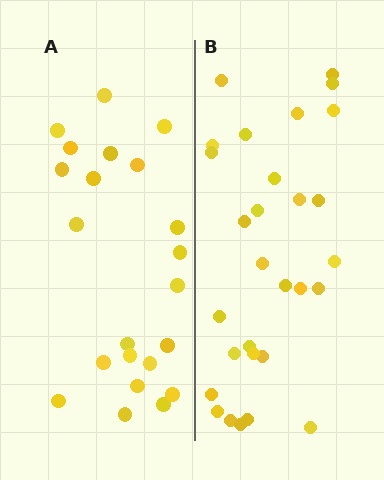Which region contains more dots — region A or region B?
Region B (the right region) has more dots.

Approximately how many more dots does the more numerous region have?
Region B has roughly 8 or so more dots than region A.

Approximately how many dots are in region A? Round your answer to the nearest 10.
About 20 dots. (The exact count is 22, which rounds to 20.)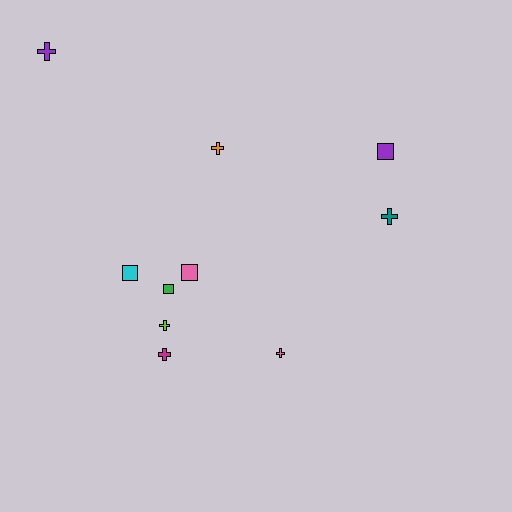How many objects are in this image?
There are 10 objects.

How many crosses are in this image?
There are 6 crosses.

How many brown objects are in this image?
There are no brown objects.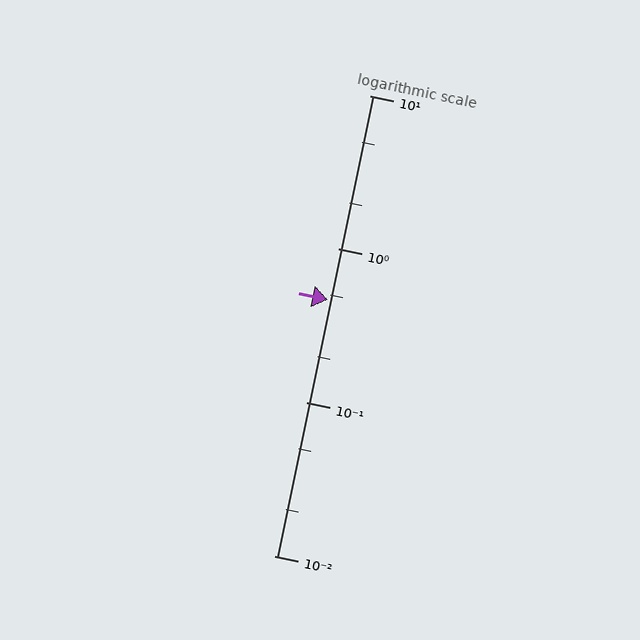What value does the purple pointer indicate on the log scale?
The pointer indicates approximately 0.47.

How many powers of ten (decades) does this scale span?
The scale spans 3 decades, from 0.01 to 10.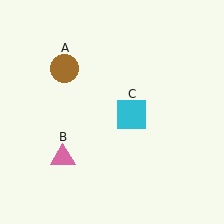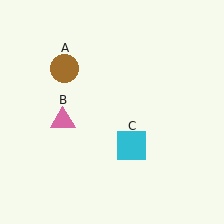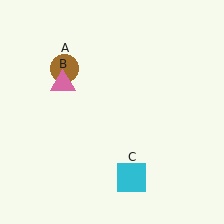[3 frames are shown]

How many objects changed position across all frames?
2 objects changed position: pink triangle (object B), cyan square (object C).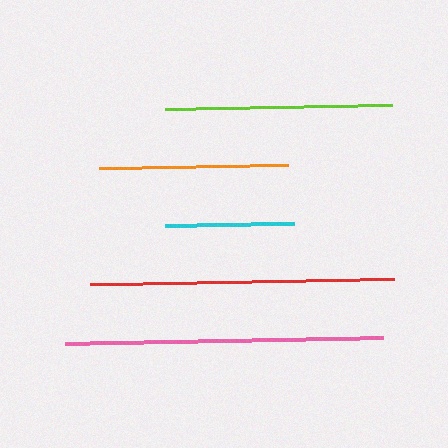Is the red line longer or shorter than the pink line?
The pink line is longer than the red line.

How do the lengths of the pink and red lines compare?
The pink and red lines are approximately the same length.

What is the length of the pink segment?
The pink segment is approximately 318 pixels long.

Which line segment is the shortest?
The cyan line is the shortest at approximately 129 pixels.